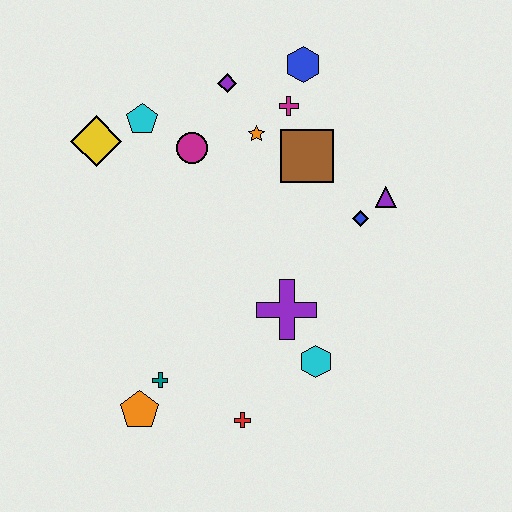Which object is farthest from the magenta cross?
The orange pentagon is farthest from the magenta cross.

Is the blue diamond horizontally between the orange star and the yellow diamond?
No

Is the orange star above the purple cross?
Yes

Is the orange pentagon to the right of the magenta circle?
No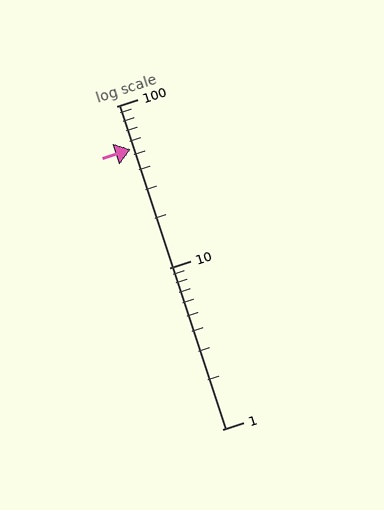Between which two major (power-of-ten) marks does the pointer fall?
The pointer is between 10 and 100.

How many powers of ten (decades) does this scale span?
The scale spans 2 decades, from 1 to 100.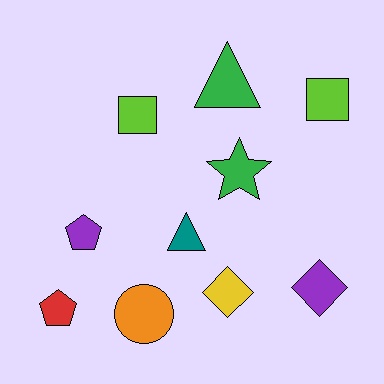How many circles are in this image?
There is 1 circle.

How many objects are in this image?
There are 10 objects.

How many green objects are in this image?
There are 2 green objects.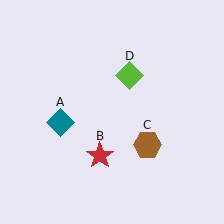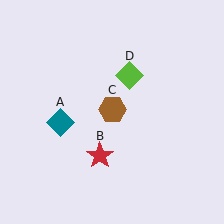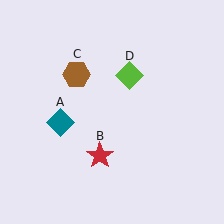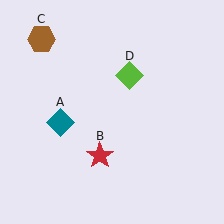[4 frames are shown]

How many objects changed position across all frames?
1 object changed position: brown hexagon (object C).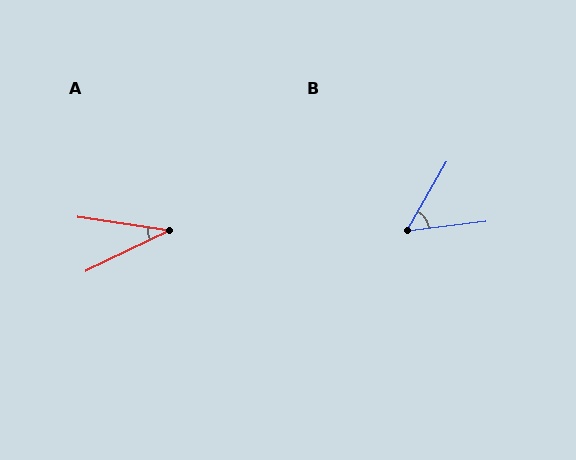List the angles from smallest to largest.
A (35°), B (53°).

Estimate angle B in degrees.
Approximately 53 degrees.